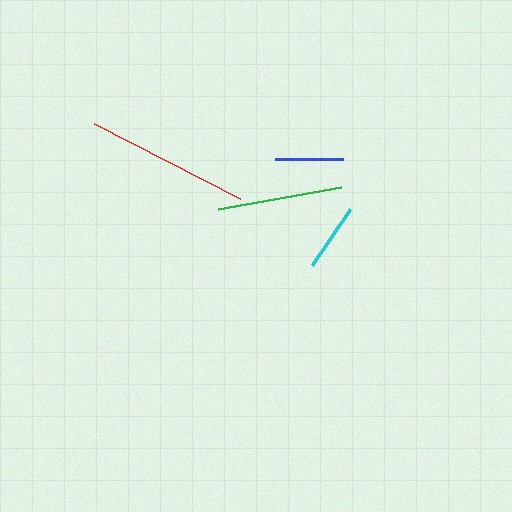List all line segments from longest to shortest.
From longest to shortest: red, green, blue, cyan.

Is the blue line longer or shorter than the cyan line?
The blue line is longer than the cyan line.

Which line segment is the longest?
The red line is the longest at approximately 164 pixels.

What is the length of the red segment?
The red segment is approximately 164 pixels long.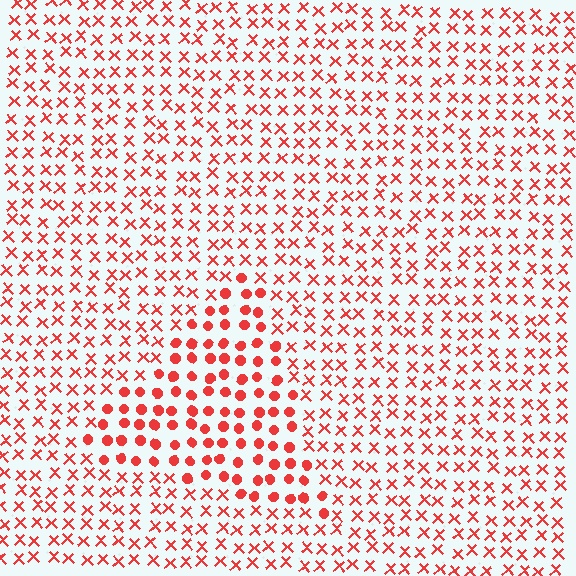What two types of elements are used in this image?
The image uses circles inside the triangle region and X marks outside it.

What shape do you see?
I see a triangle.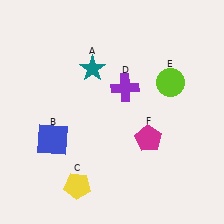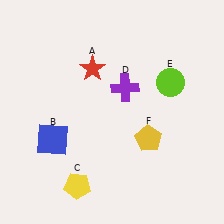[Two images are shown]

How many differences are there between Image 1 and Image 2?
There are 2 differences between the two images.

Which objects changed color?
A changed from teal to red. F changed from magenta to yellow.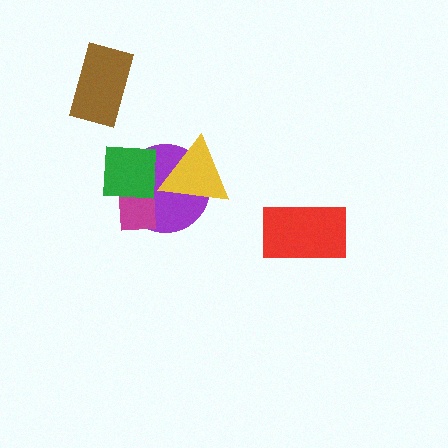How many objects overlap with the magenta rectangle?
2 objects overlap with the magenta rectangle.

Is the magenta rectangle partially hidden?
Yes, it is partially covered by another shape.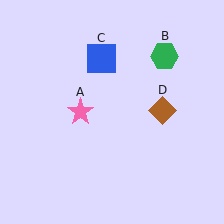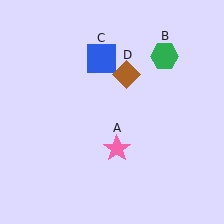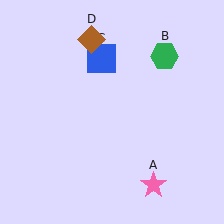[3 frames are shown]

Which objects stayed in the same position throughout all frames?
Green hexagon (object B) and blue square (object C) remained stationary.